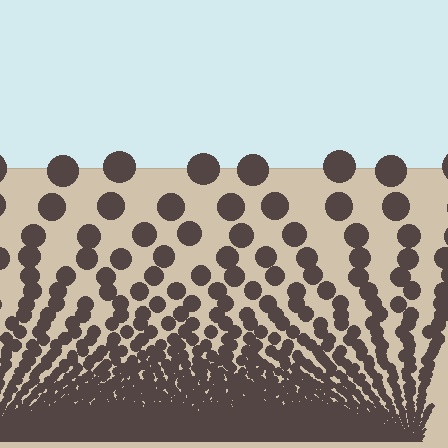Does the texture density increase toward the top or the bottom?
Density increases toward the bottom.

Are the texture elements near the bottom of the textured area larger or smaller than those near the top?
Smaller. The gradient is inverted — elements near the bottom are smaller and denser.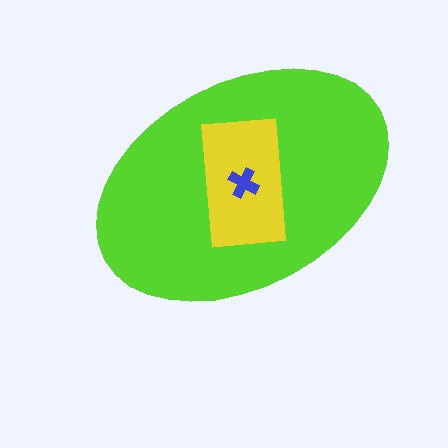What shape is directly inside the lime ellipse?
The yellow rectangle.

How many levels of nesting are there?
3.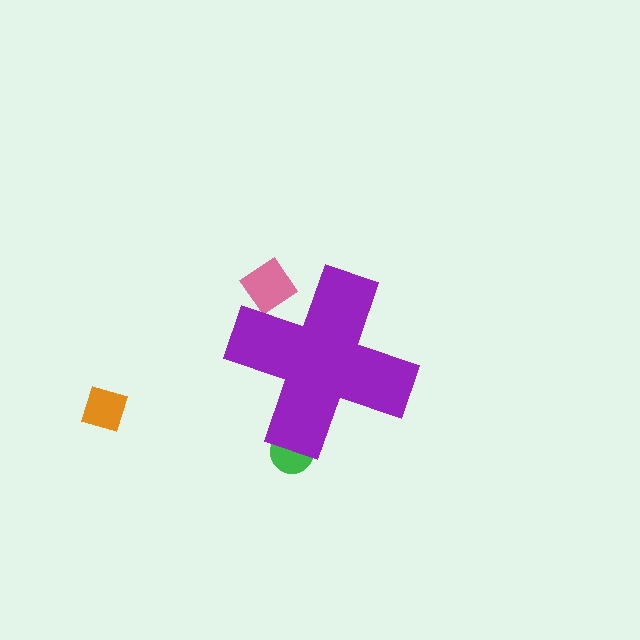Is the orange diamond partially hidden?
No, the orange diamond is fully visible.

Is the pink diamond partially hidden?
Yes, the pink diamond is partially hidden behind the purple cross.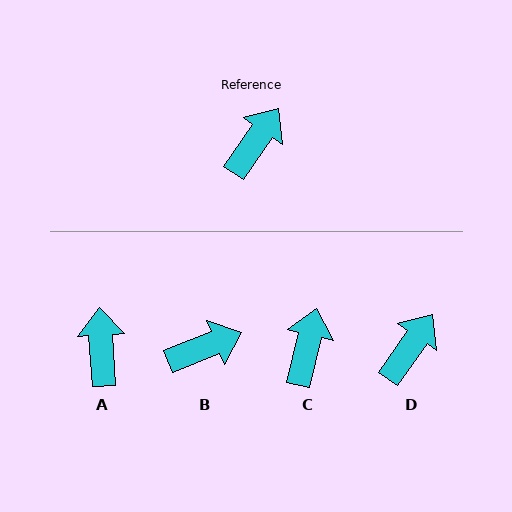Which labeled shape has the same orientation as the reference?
D.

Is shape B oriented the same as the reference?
No, it is off by about 34 degrees.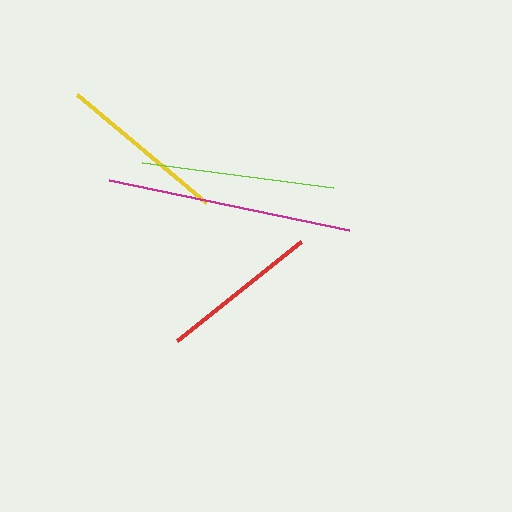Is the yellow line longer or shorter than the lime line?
The lime line is longer than the yellow line.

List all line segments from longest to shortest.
From longest to shortest: magenta, lime, yellow, red.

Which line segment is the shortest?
The red line is the shortest at approximately 159 pixels.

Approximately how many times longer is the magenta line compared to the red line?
The magenta line is approximately 1.5 times the length of the red line.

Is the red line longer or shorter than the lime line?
The lime line is longer than the red line.